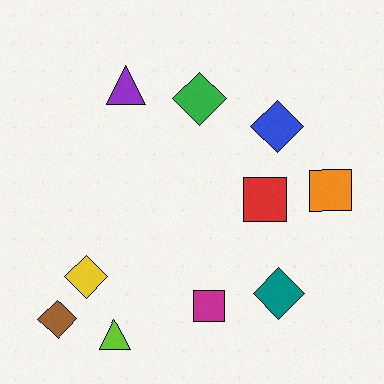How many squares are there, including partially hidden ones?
There are 3 squares.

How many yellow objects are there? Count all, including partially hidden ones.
There is 1 yellow object.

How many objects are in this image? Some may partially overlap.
There are 10 objects.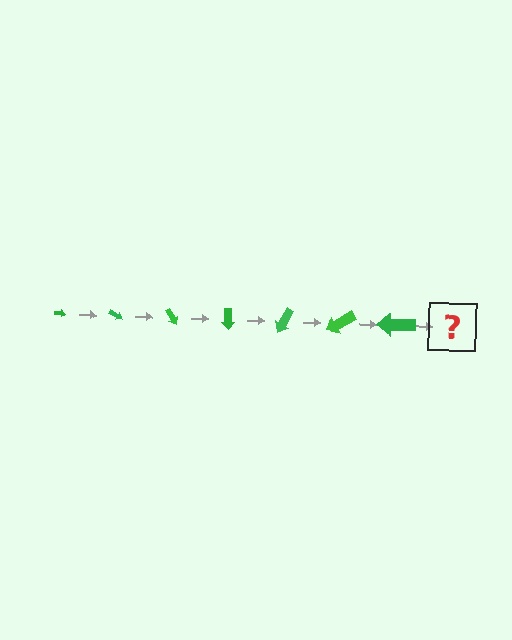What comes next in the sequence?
The next element should be an arrow, larger than the previous one and rotated 210 degrees from the start.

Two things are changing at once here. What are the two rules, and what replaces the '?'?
The two rules are that the arrow grows larger each step and it rotates 30 degrees each step. The '?' should be an arrow, larger than the previous one and rotated 210 degrees from the start.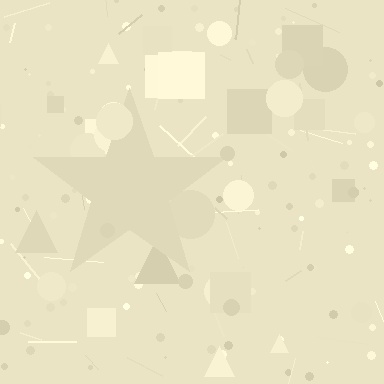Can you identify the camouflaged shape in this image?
The camouflaged shape is a star.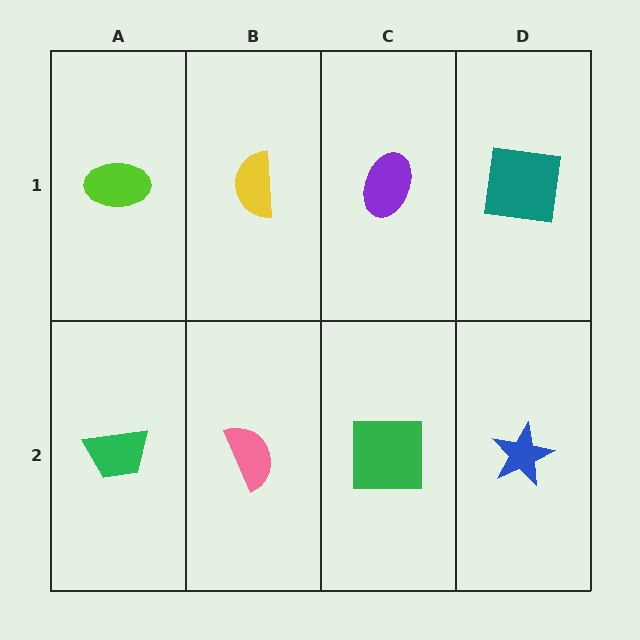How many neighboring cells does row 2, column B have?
3.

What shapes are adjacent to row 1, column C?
A green square (row 2, column C), a yellow semicircle (row 1, column B), a teal square (row 1, column D).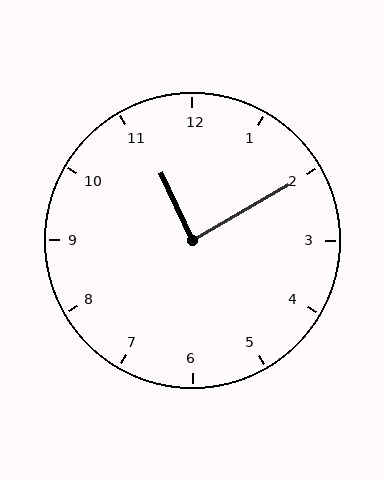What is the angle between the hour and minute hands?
Approximately 85 degrees.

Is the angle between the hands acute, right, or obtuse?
It is right.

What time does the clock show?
11:10.